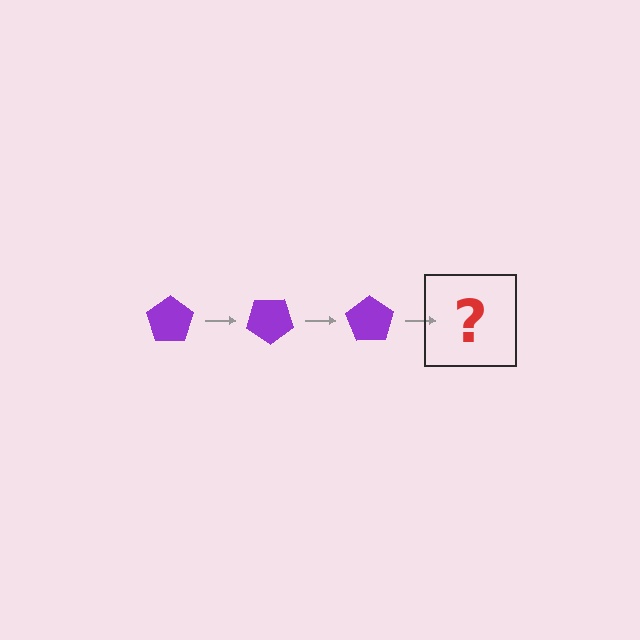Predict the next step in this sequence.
The next step is a purple pentagon rotated 105 degrees.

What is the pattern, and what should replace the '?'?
The pattern is that the pentagon rotates 35 degrees each step. The '?' should be a purple pentagon rotated 105 degrees.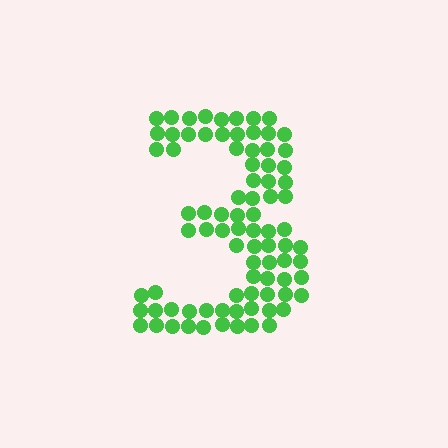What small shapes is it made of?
It is made of small circles.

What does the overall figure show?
The overall figure shows the digit 3.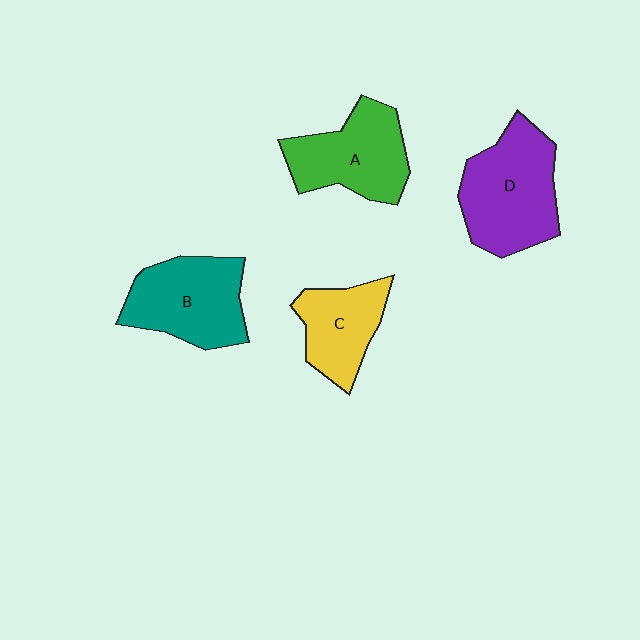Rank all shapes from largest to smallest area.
From largest to smallest: D (purple), B (teal), A (green), C (yellow).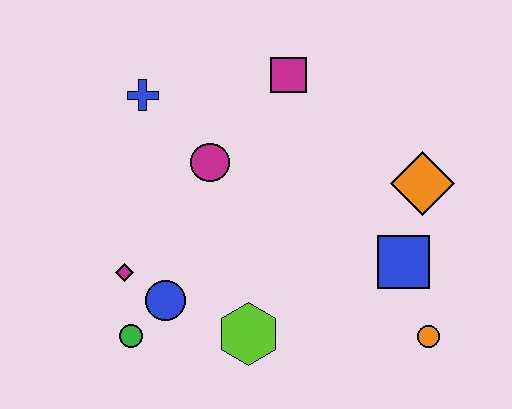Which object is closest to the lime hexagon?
The blue circle is closest to the lime hexagon.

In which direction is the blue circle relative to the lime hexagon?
The blue circle is to the left of the lime hexagon.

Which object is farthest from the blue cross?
The orange circle is farthest from the blue cross.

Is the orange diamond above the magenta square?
No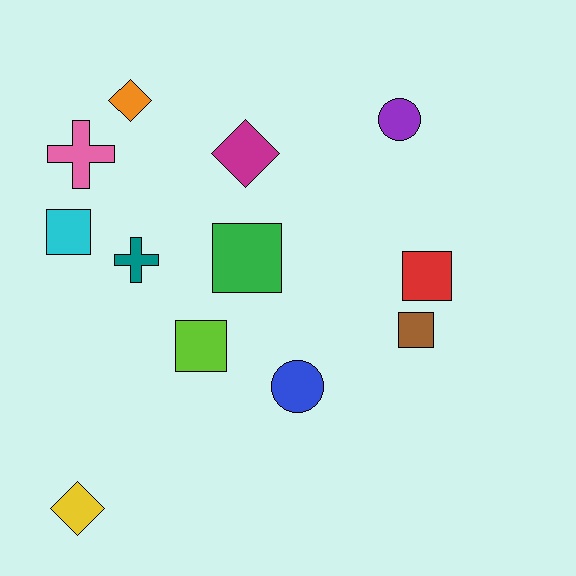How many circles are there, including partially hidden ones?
There are 2 circles.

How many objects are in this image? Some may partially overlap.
There are 12 objects.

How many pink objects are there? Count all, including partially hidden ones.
There is 1 pink object.